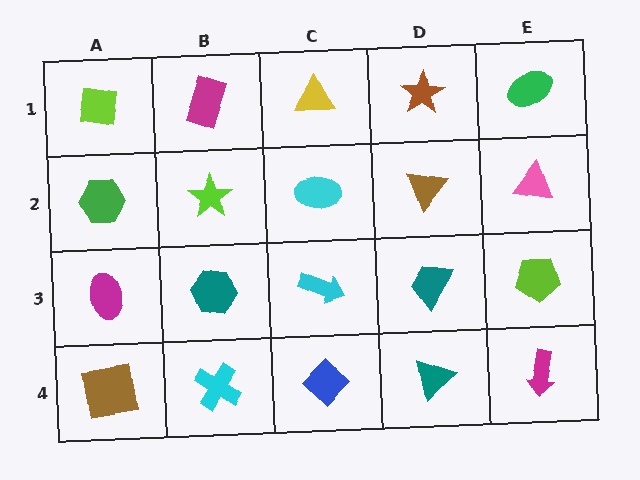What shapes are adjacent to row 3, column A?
A green hexagon (row 2, column A), a brown square (row 4, column A), a teal hexagon (row 3, column B).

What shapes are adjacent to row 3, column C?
A cyan ellipse (row 2, column C), a blue diamond (row 4, column C), a teal hexagon (row 3, column B), a teal trapezoid (row 3, column D).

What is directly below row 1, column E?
A pink triangle.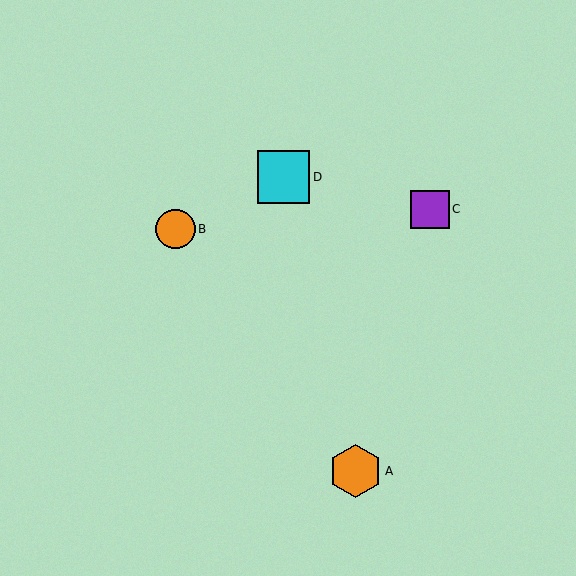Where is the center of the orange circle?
The center of the orange circle is at (175, 229).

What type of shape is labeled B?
Shape B is an orange circle.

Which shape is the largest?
The cyan square (labeled D) is the largest.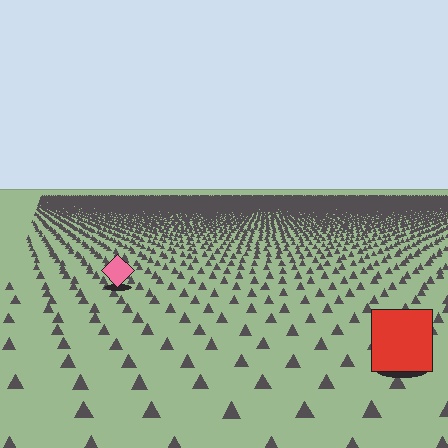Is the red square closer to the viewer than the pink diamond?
Yes. The red square is closer — you can tell from the texture gradient: the ground texture is coarser near it.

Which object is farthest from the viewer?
The pink diamond is farthest from the viewer. It appears smaller and the ground texture around it is denser.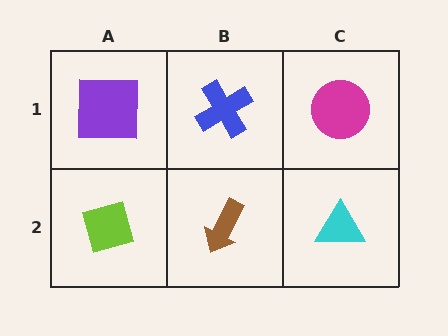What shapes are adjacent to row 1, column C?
A cyan triangle (row 2, column C), a blue cross (row 1, column B).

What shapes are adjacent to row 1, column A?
A lime diamond (row 2, column A), a blue cross (row 1, column B).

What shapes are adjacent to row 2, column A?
A purple square (row 1, column A), a brown arrow (row 2, column B).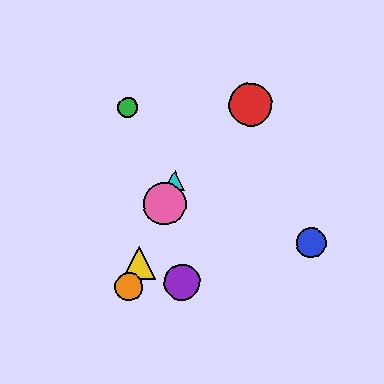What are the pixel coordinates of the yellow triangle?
The yellow triangle is at (139, 262).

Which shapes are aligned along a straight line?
The yellow triangle, the orange circle, the cyan triangle, the pink circle are aligned along a straight line.